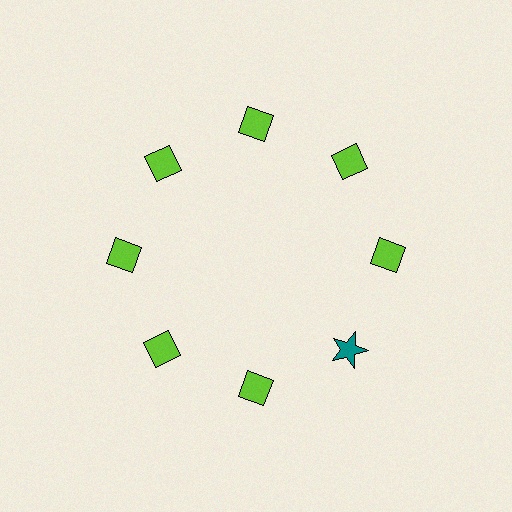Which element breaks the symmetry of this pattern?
The teal star at roughly the 4 o'clock position breaks the symmetry. All other shapes are lime diamonds.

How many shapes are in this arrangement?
There are 8 shapes arranged in a ring pattern.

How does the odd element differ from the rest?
It differs in both color (teal instead of lime) and shape (star instead of diamond).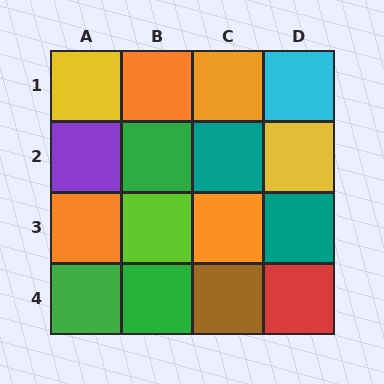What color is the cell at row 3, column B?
Lime.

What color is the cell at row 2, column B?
Green.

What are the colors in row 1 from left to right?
Yellow, orange, orange, cyan.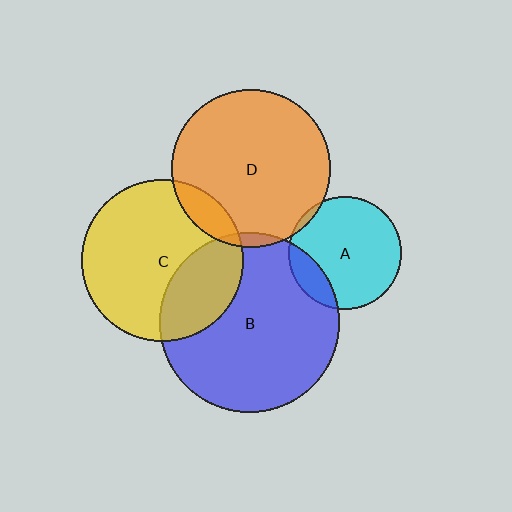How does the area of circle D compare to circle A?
Approximately 2.0 times.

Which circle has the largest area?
Circle B (blue).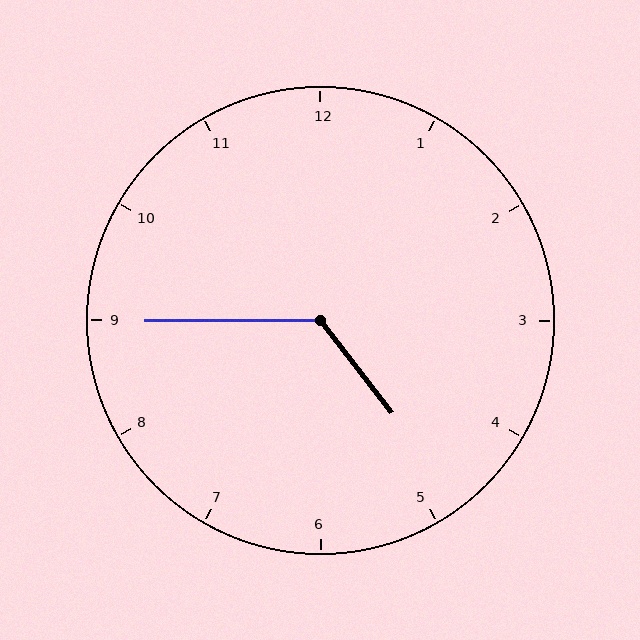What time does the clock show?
4:45.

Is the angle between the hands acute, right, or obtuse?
It is obtuse.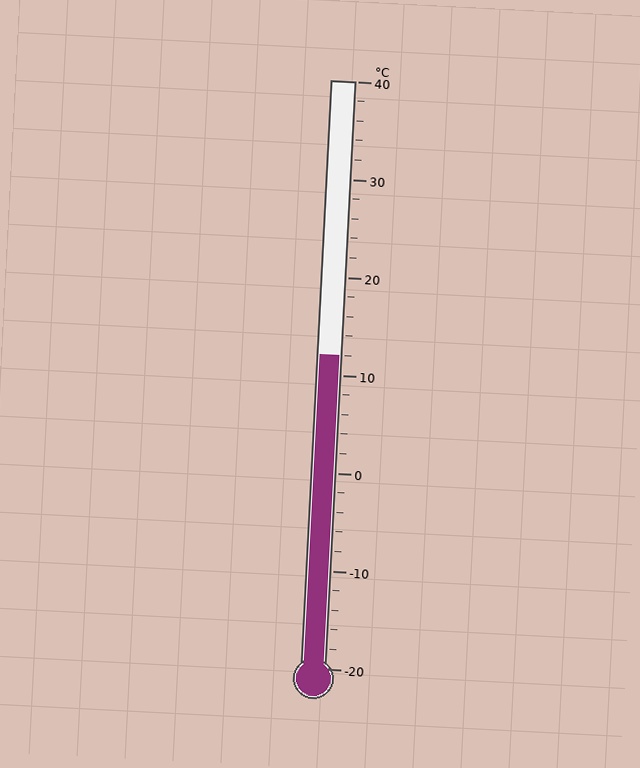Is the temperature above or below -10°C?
The temperature is above -10°C.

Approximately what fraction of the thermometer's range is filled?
The thermometer is filled to approximately 55% of its range.